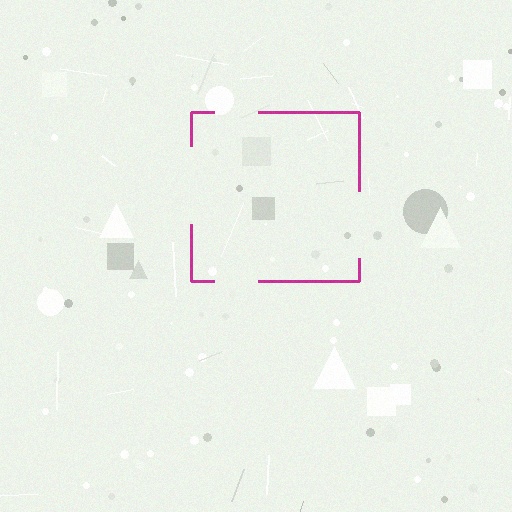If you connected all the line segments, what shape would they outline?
They would outline a square.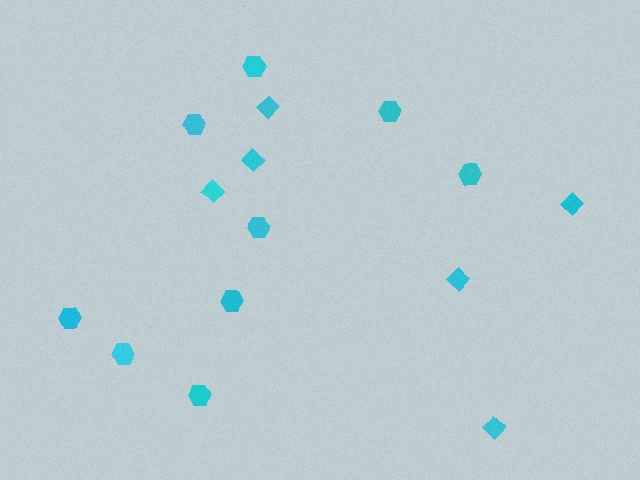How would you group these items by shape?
There are 2 groups: one group of hexagons (9) and one group of diamonds (6).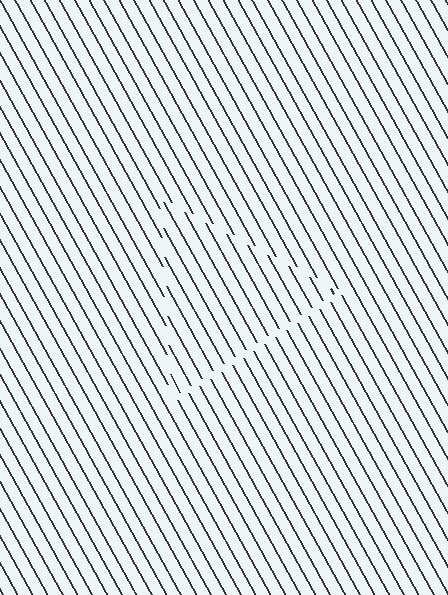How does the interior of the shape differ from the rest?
The interior of the shape contains the same grating, shifted by half a period — the contour is defined by the phase discontinuity where line-ends from the inner and outer gratings abut.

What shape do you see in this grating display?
An illusory triangle. The interior of the shape contains the same grating, shifted by half a period — the contour is defined by the phase discontinuity where line-ends from the inner and outer gratings abut.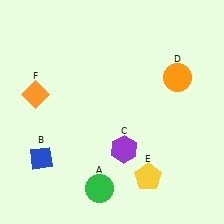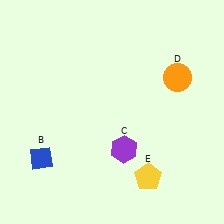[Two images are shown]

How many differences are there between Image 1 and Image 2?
There are 2 differences between the two images.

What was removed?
The green circle (A), the orange diamond (F) were removed in Image 2.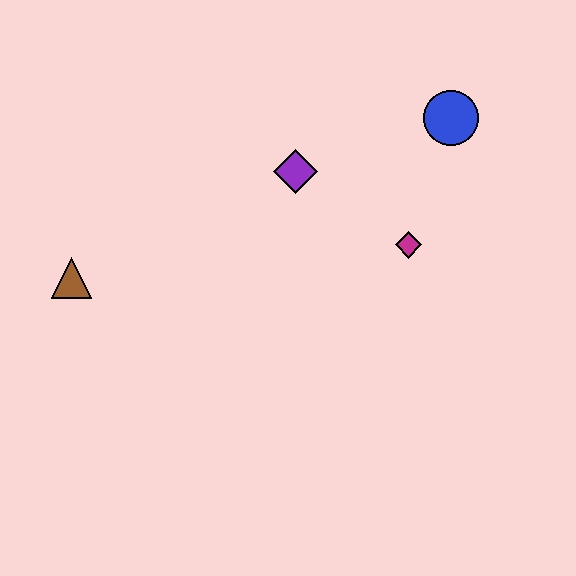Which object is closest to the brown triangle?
The purple diamond is closest to the brown triangle.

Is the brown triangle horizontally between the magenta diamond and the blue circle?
No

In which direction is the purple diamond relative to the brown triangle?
The purple diamond is to the right of the brown triangle.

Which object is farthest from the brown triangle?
The blue circle is farthest from the brown triangle.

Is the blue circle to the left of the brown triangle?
No